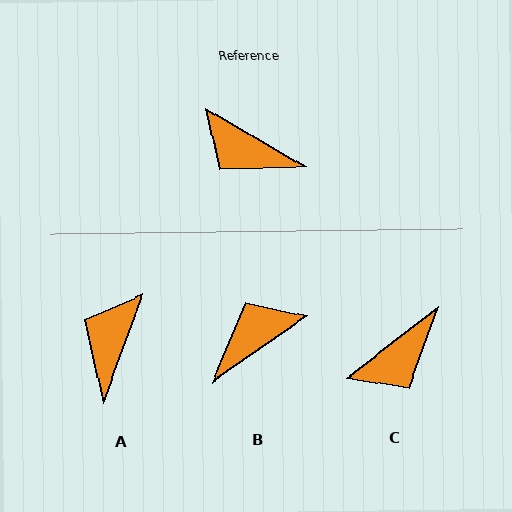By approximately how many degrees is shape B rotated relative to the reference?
Approximately 114 degrees clockwise.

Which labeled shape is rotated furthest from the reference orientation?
B, about 114 degrees away.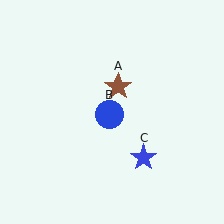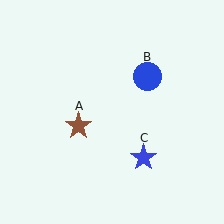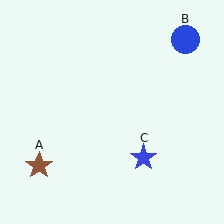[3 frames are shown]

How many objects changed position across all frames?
2 objects changed position: brown star (object A), blue circle (object B).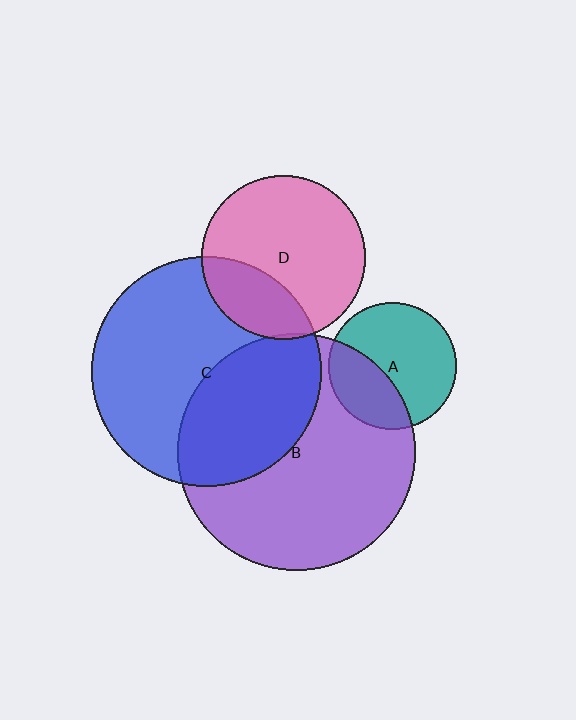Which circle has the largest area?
Circle B (purple).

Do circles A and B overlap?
Yes.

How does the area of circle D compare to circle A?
Approximately 1.6 times.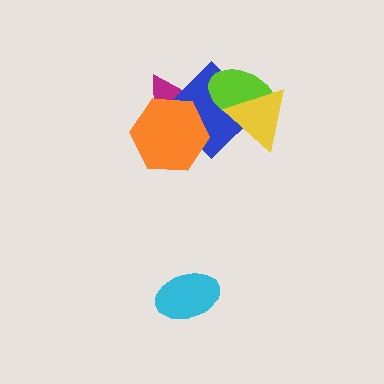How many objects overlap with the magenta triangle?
3 objects overlap with the magenta triangle.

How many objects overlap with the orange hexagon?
2 objects overlap with the orange hexagon.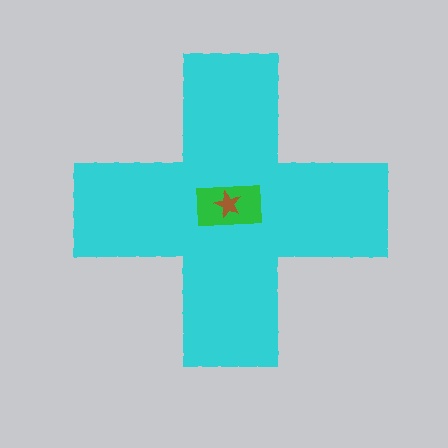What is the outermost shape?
The cyan cross.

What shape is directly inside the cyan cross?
The green rectangle.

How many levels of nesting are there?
3.